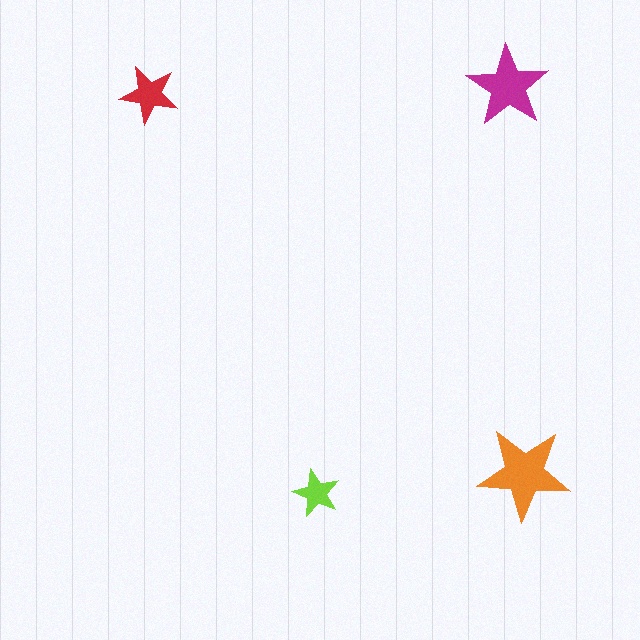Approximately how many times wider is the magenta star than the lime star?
About 1.5 times wider.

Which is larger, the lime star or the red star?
The red one.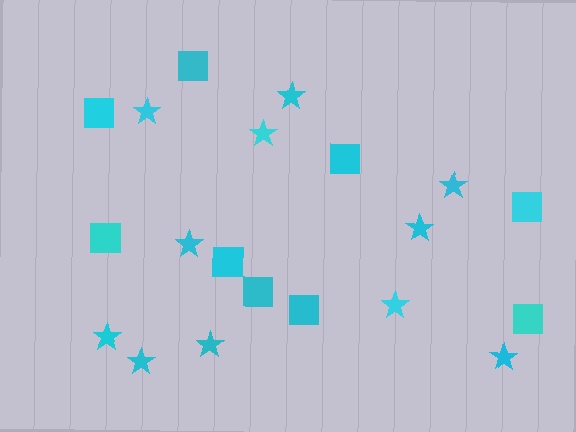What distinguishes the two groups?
There are 2 groups: one group of stars (11) and one group of squares (9).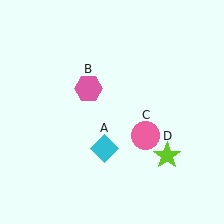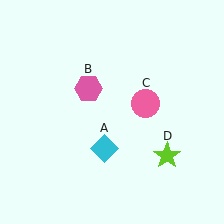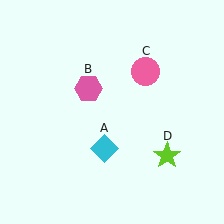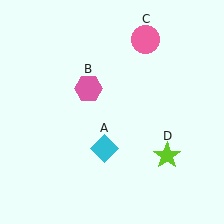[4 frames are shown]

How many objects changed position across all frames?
1 object changed position: pink circle (object C).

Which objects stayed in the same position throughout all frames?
Cyan diamond (object A) and pink hexagon (object B) and lime star (object D) remained stationary.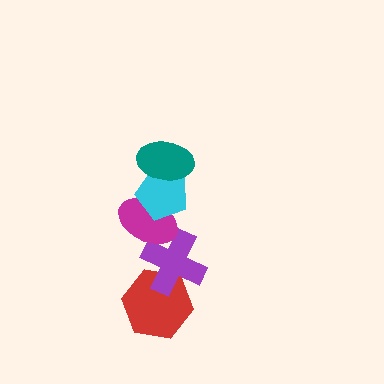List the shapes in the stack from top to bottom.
From top to bottom: the teal ellipse, the cyan pentagon, the magenta ellipse, the purple cross, the red hexagon.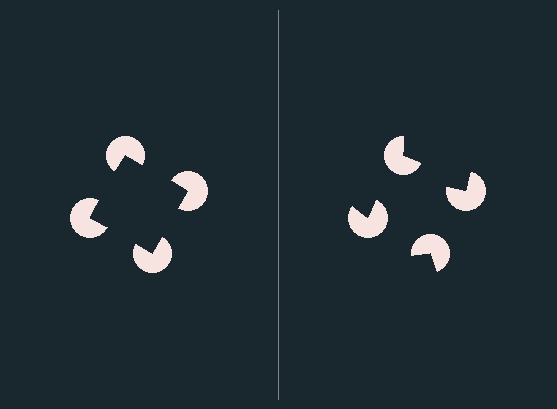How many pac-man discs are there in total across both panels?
8 — 4 on each side.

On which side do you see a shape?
An illusory square appears on the left side. On the right side the wedge cuts are rotated, so no coherent shape forms.